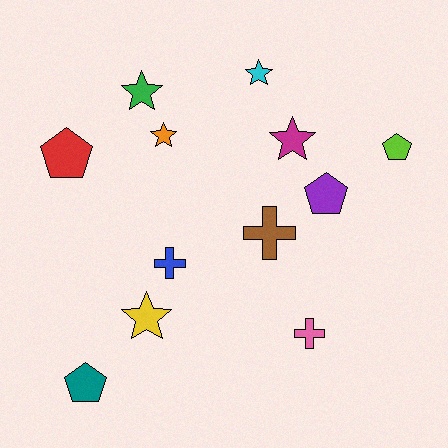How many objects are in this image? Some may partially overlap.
There are 12 objects.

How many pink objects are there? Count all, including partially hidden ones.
There is 1 pink object.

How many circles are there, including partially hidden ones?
There are no circles.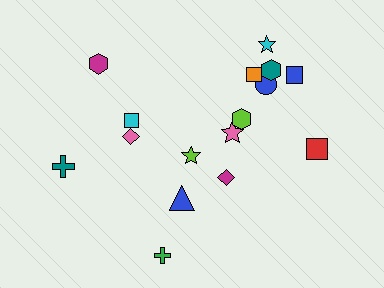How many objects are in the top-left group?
There are 4 objects.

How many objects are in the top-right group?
There are 8 objects.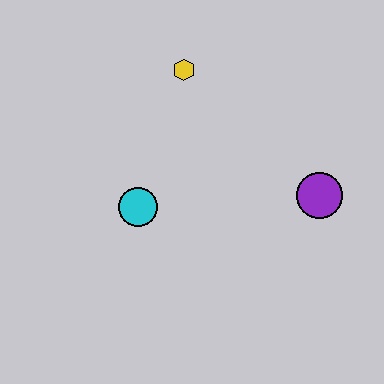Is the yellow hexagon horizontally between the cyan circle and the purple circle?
Yes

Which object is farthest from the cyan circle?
The purple circle is farthest from the cyan circle.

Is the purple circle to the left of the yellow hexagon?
No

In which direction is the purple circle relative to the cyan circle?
The purple circle is to the right of the cyan circle.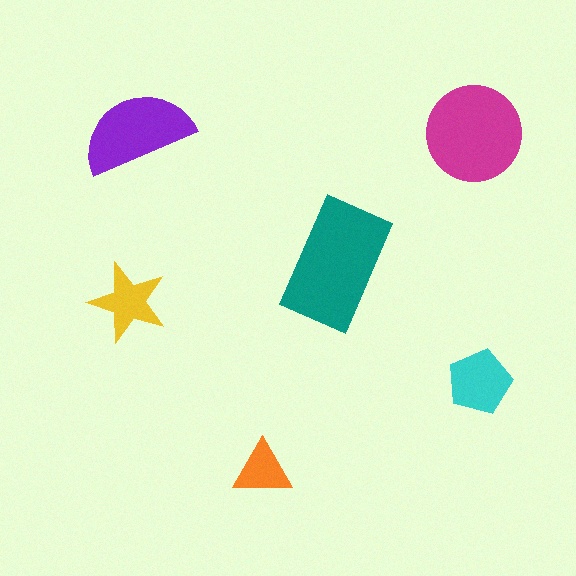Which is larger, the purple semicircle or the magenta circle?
The magenta circle.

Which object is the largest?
The teal rectangle.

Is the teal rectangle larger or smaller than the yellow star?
Larger.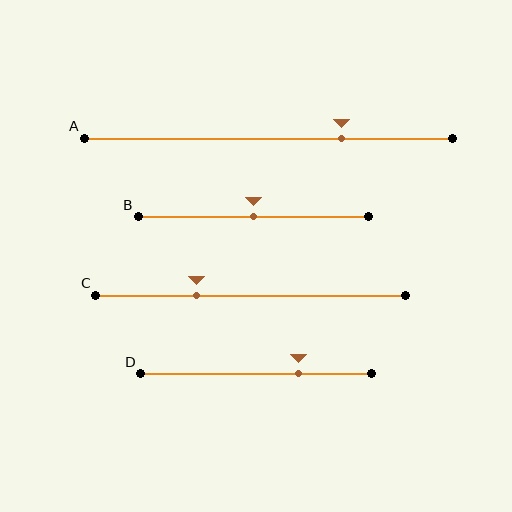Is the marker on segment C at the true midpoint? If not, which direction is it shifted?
No, the marker on segment C is shifted to the left by about 18% of the segment length.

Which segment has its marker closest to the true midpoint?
Segment B has its marker closest to the true midpoint.